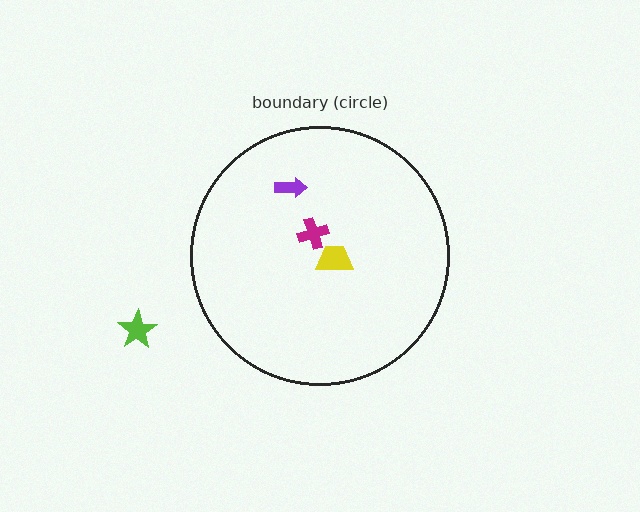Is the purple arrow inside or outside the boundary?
Inside.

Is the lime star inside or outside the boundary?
Outside.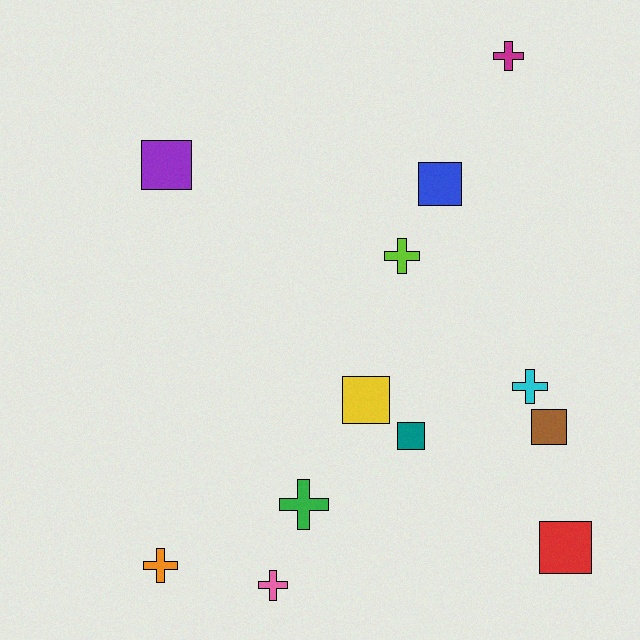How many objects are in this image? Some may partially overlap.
There are 12 objects.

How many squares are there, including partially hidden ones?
There are 6 squares.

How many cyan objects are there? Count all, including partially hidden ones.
There is 1 cyan object.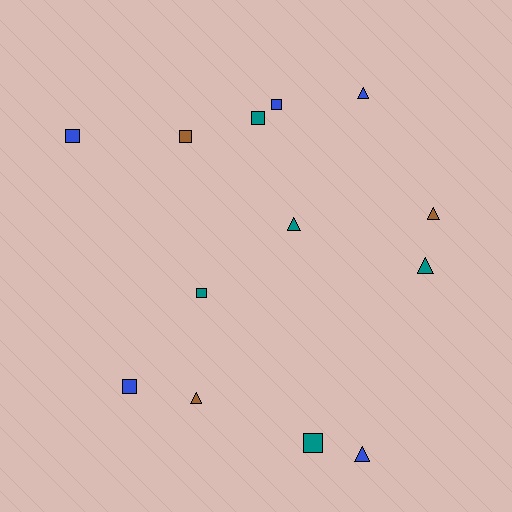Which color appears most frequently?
Teal, with 5 objects.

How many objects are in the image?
There are 13 objects.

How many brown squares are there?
There is 1 brown square.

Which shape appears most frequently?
Square, with 7 objects.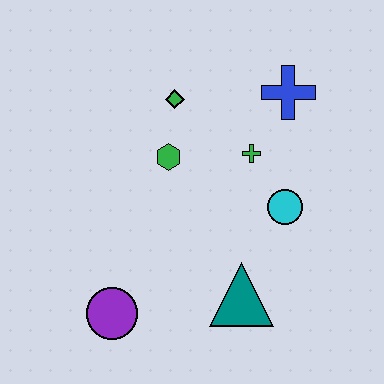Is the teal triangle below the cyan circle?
Yes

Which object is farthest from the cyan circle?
The purple circle is farthest from the cyan circle.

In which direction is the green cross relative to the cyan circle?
The green cross is above the cyan circle.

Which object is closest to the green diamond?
The green hexagon is closest to the green diamond.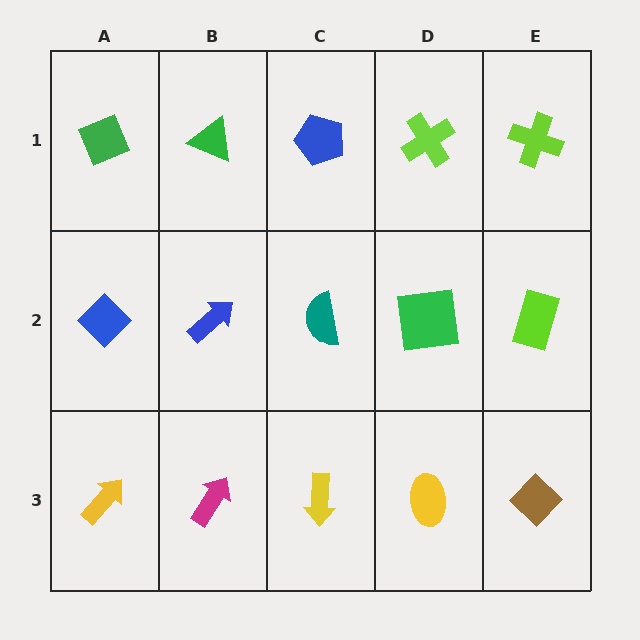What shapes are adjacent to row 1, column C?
A teal semicircle (row 2, column C), a green triangle (row 1, column B), a lime cross (row 1, column D).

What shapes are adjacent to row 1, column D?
A green square (row 2, column D), a blue pentagon (row 1, column C), a lime cross (row 1, column E).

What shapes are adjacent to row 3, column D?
A green square (row 2, column D), a yellow arrow (row 3, column C), a brown diamond (row 3, column E).